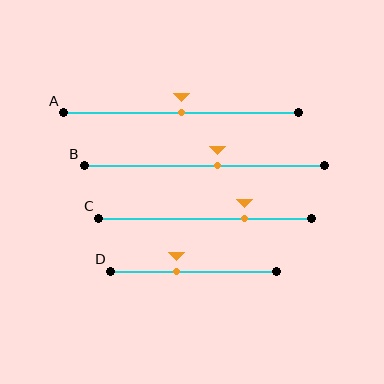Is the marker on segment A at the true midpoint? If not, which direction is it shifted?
Yes, the marker on segment A is at the true midpoint.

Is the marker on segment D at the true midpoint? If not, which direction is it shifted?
No, the marker on segment D is shifted to the left by about 10% of the segment length.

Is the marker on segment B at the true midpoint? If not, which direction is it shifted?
No, the marker on segment B is shifted to the right by about 5% of the segment length.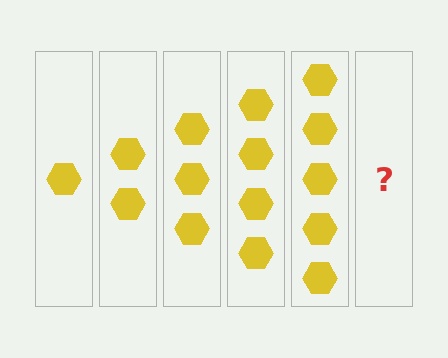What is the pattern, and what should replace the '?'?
The pattern is that each step adds one more hexagon. The '?' should be 6 hexagons.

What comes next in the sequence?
The next element should be 6 hexagons.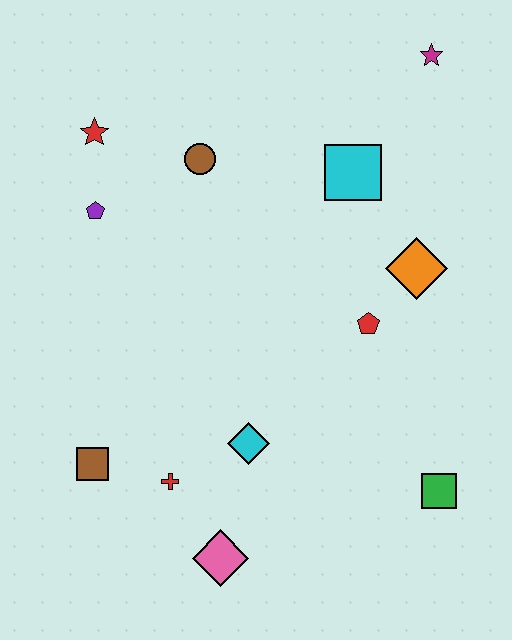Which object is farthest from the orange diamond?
The brown square is farthest from the orange diamond.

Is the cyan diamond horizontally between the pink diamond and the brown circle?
No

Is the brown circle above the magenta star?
No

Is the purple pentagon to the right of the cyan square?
No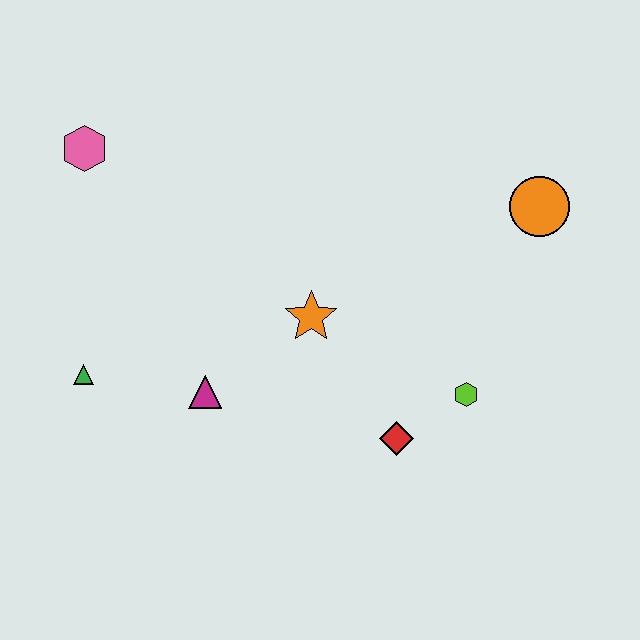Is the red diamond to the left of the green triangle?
No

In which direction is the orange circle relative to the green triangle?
The orange circle is to the right of the green triangle.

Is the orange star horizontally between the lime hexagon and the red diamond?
No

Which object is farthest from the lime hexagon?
The pink hexagon is farthest from the lime hexagon.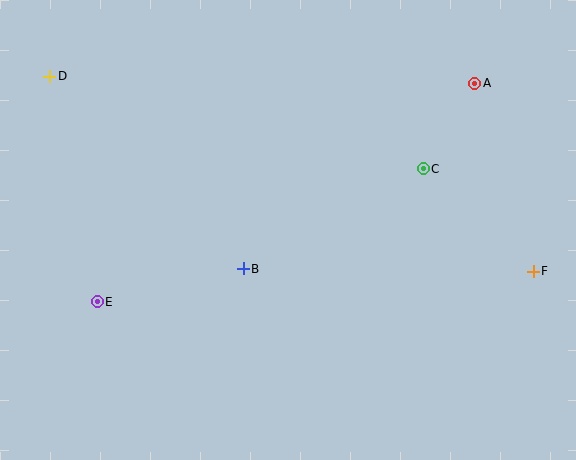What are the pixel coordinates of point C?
Point C is at (423, 169).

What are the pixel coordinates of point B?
Point B is at (243, 269).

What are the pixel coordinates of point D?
Point D is at (50, 76).